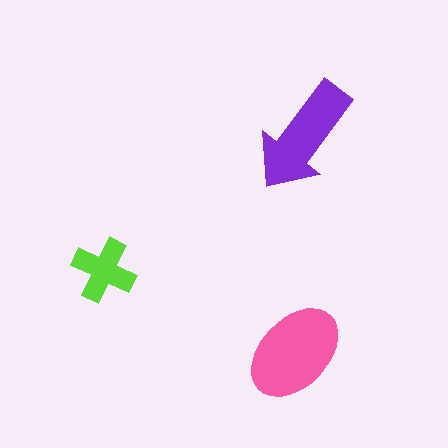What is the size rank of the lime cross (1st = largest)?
3rd.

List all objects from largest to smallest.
The pink ellipse, the purple arrow, the lime cross.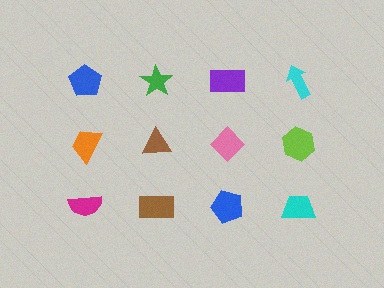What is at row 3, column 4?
A cyan trapezoid.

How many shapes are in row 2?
4 shapes.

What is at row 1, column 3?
A purple rectangle.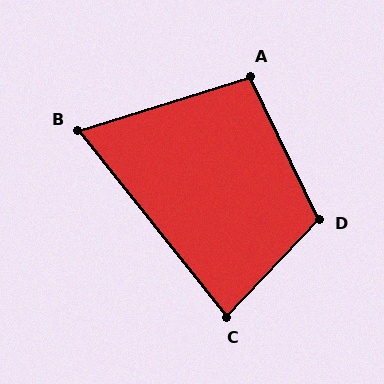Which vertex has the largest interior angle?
D, at approximately 111 degrees.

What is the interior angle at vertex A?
Approximately 98 degrees (obtuse).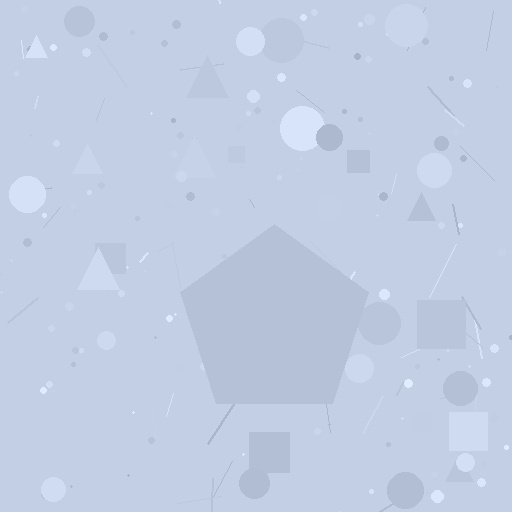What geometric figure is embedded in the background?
A pentagon is embedded in the background.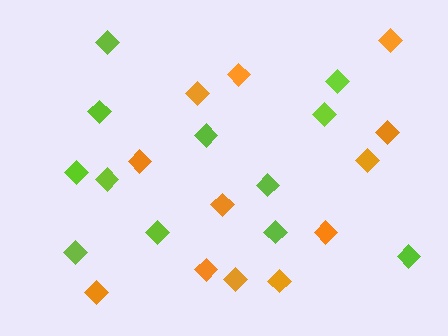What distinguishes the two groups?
There are 2 groups: one group of orange diamonds (12) and one group of lime diamonds (12).